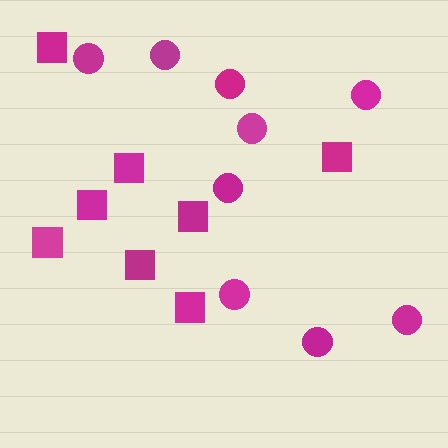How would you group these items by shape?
There are 2 groups: one group of circles (9) and one group of squares (8).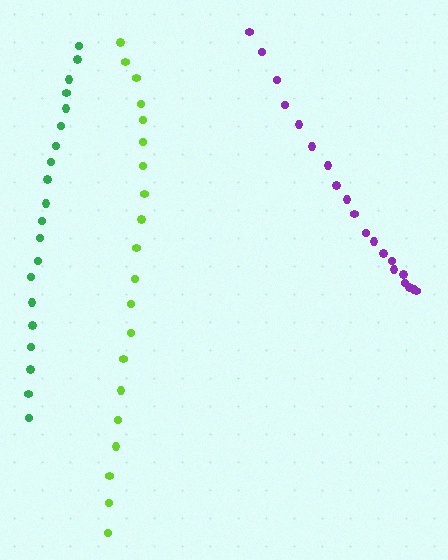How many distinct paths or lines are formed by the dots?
There are 3 distinct paths.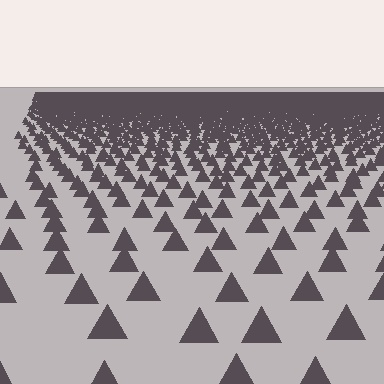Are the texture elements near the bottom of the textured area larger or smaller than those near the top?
Larger. Near the bottom, elements are closer to the viewer and appear at a bigger on-screen size.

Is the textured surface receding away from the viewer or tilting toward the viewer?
The surface is receding away from the viewer. Texture elements get smaller and denser toward the top.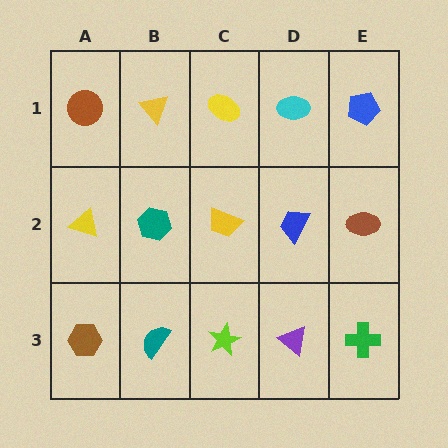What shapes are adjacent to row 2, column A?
A brown circle (row 1, column A), a brown hexagon (row 3, column A), a teal hexagon (row 2, column B).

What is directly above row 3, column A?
A yellow triangle.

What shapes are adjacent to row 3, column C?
A yellow trapezoid (row 2, column C), a teal semicircle (row 3, column B), a purple triangle (row 3, column D).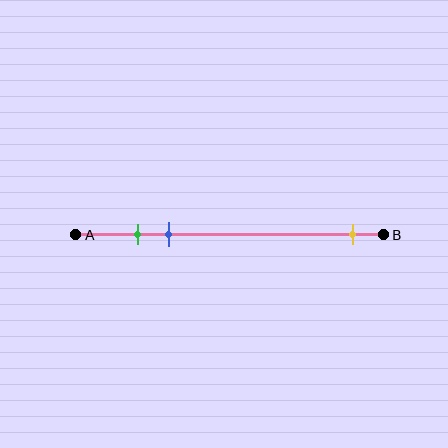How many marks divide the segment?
There are 3 marks dividing the segment.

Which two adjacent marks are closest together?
The green and blue marks are the closest adjacent pair.